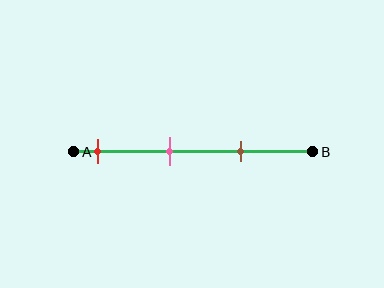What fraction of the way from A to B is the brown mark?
The brown mark is approximately 70% (0.7) of the way from A to B.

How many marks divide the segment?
There are 3 marks dividing the segment.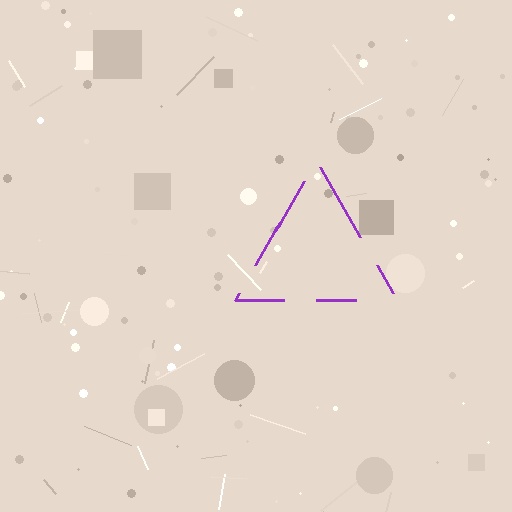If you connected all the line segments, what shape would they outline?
They would outline a triangle.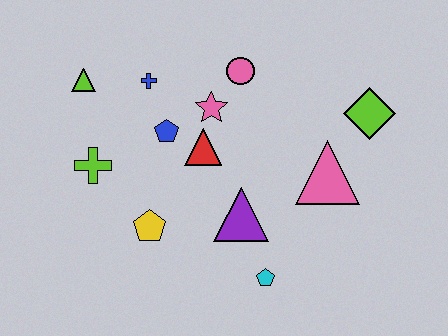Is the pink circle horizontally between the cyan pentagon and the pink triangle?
No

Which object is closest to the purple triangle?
The cyan pentagon is closest to the purple triangle.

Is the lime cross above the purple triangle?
Yes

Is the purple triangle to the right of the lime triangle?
Yes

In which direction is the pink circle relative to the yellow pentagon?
The pink circle is above the yellow pentagon.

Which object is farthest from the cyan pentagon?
The lime triangle is farthest from the cyan pentagon.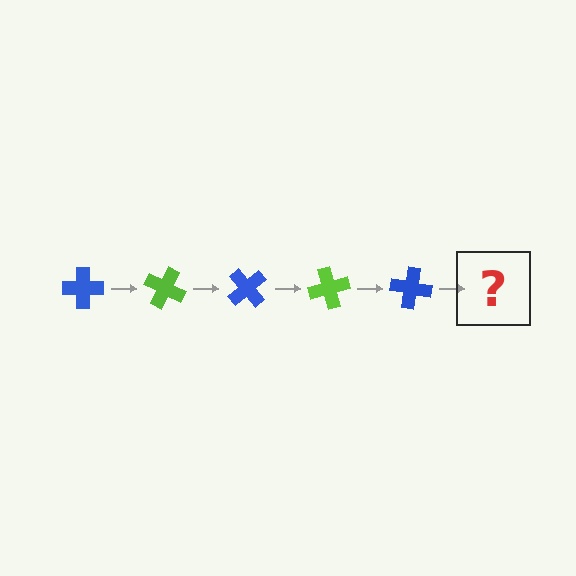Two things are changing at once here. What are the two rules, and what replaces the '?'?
The two rules are that it rotates 25 degrees each step and the color cycles through blue and lime. The '?' should be a lime cross, rotated 125 degrees from the start.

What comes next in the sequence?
The next element should be a lime cross, rotated 125 degrees from the start.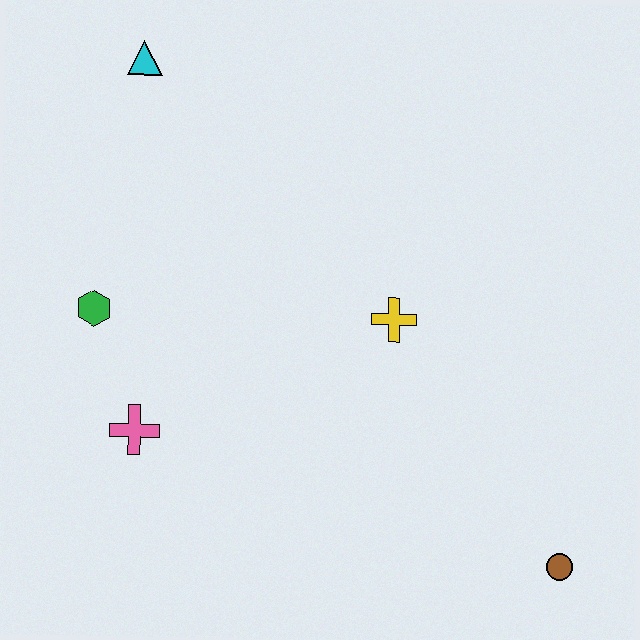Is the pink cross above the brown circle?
Yes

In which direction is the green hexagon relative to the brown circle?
The green hexagon is to the left of the brown circle.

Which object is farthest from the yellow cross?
The cyan triangle is farthest from the yellow cross.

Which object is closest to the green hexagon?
The pink cross is closest to the green hexagon.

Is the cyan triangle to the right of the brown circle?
No